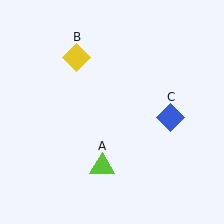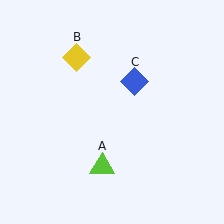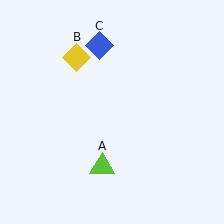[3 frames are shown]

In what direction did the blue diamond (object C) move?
The blue diamond (object C) moved up and to the left.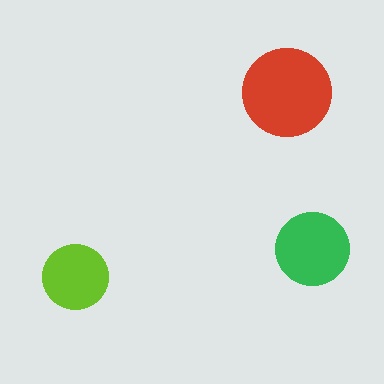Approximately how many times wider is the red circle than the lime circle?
About 1.5 times wider.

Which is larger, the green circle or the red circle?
The red one.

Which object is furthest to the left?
The lime circle is leftmost.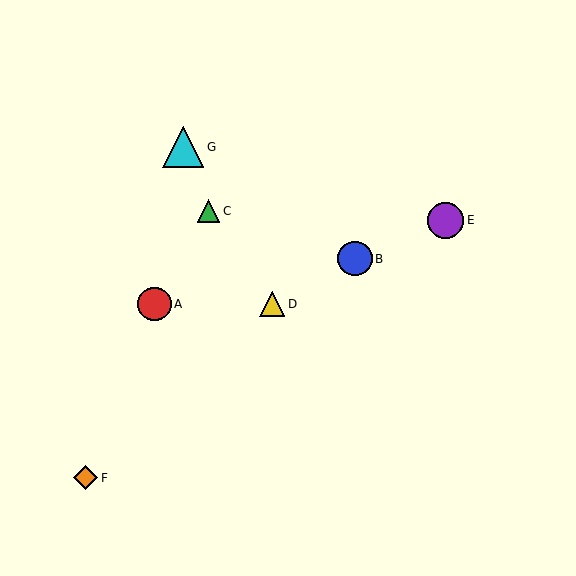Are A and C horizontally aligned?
No, A is at y≈304 and C is at y≈211.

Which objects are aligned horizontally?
Objects A, D are aligned horizontally.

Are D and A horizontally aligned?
Yes, both are at y≈304.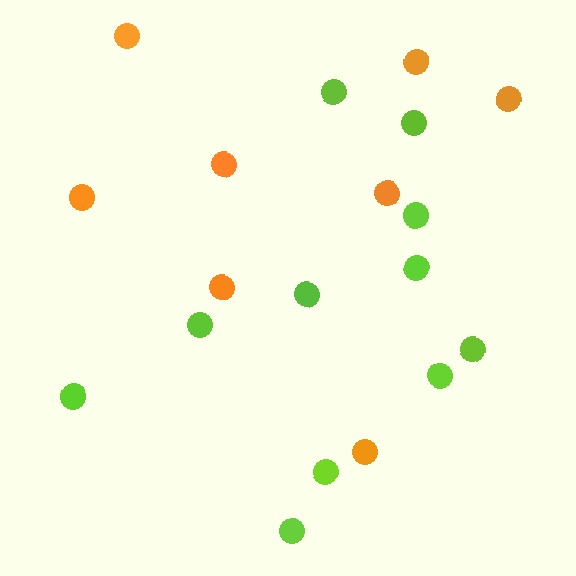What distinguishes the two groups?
There are 2 groups: one group of lime circles (11) and one group of orange circles (8).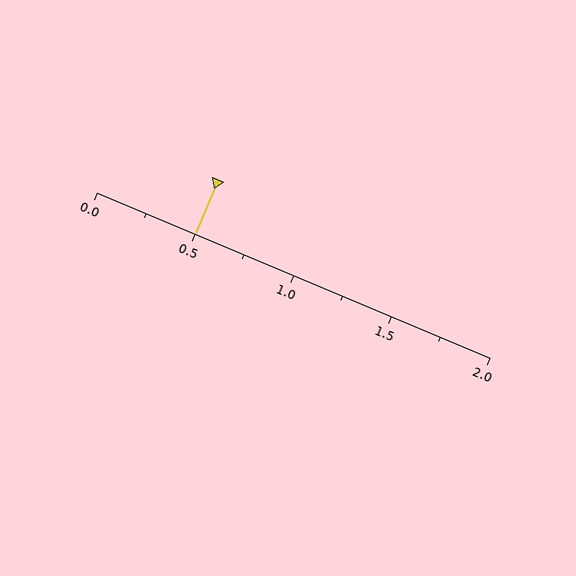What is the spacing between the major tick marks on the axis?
The major ticks are spaced 0.5 apart.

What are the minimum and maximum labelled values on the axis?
The axis runs from 0.0 to 2.0.